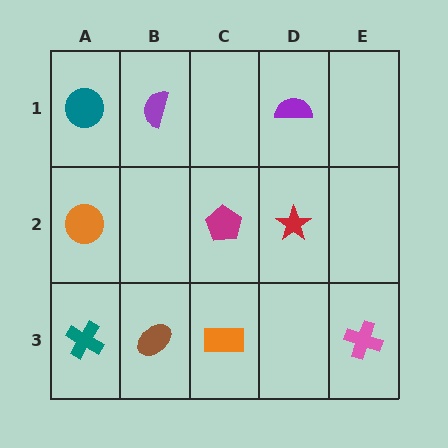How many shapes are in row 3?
4 shapes.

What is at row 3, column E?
A pink cross.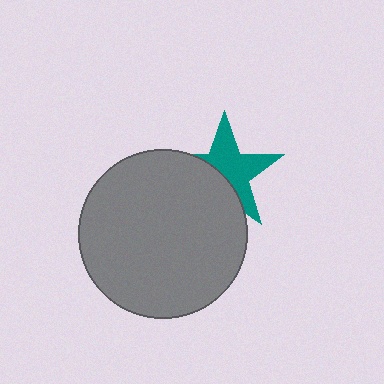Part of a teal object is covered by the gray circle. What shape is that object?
It is a star.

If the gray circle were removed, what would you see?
You would see the complete teal star.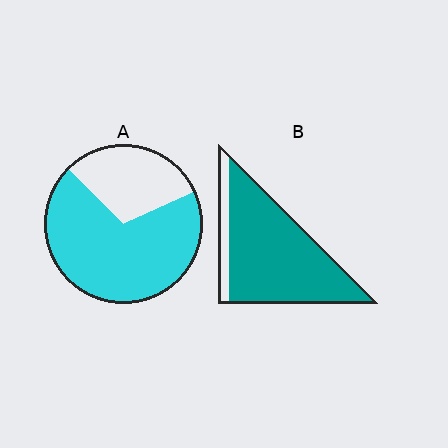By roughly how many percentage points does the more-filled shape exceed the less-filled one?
By roughly 15 percentage points (B over A).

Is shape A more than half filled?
Yes.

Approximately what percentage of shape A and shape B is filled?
A is approximately 70% and B is approximately 85%.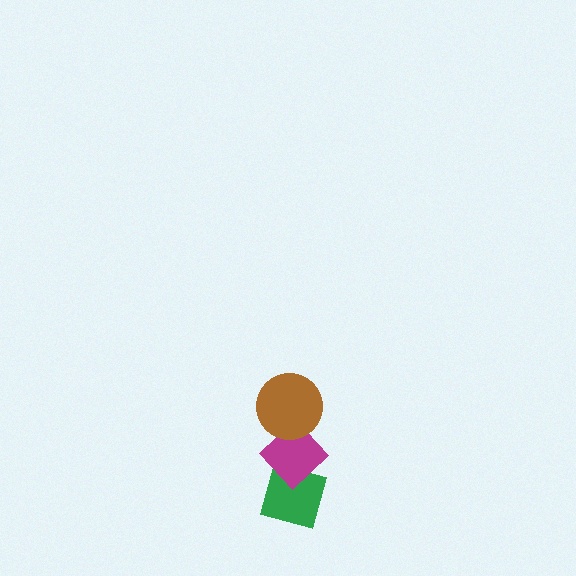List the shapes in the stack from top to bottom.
From top to bottom: the brown circle, the magenta diamond, the green diamond.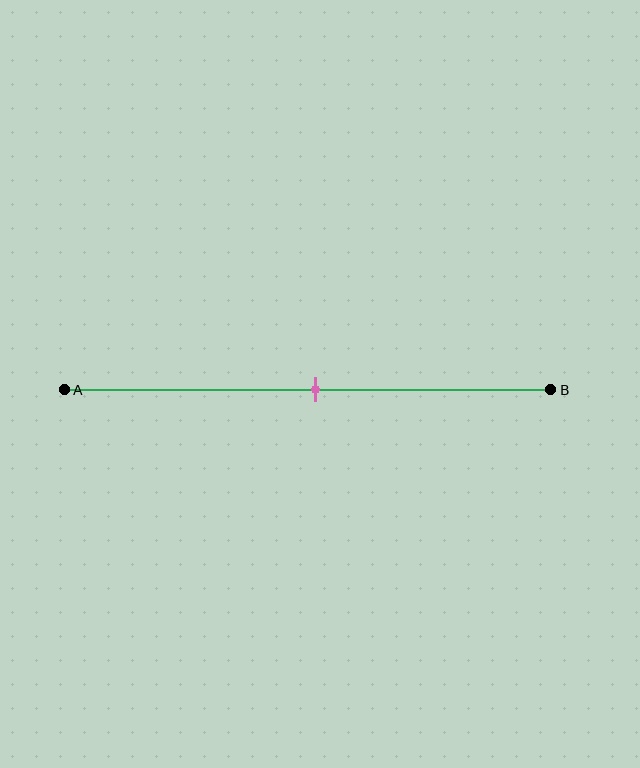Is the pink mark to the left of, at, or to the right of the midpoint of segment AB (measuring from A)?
The pink mark is approximately at the midpoint of segment AB.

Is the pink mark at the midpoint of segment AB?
Yes, the mark is approximately at the midpoint.